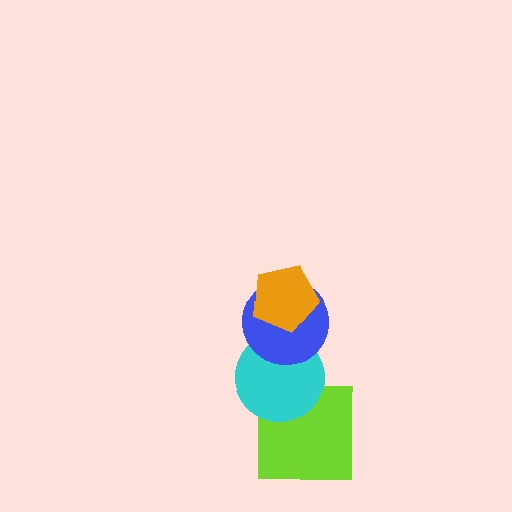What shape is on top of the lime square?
The cyan circle is on top of the lime square.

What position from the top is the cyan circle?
The cyan circle is 3rd from the top.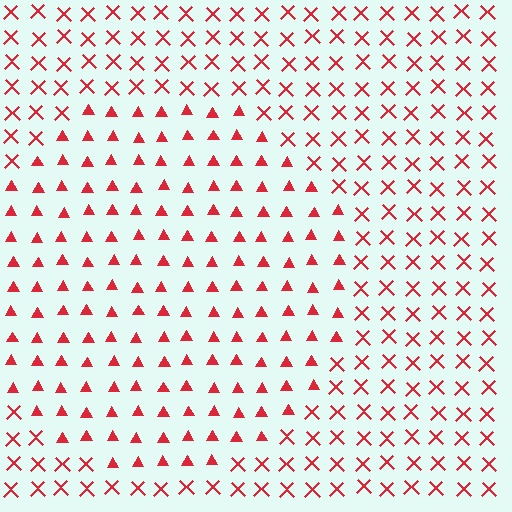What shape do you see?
I see a circle.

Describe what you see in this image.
The image is filled with small red elements arranged in a uniform grid. A circle-shaped region contains triangles, while the surrounding area contains X marks. The boundary is defined purely by the change in element shape.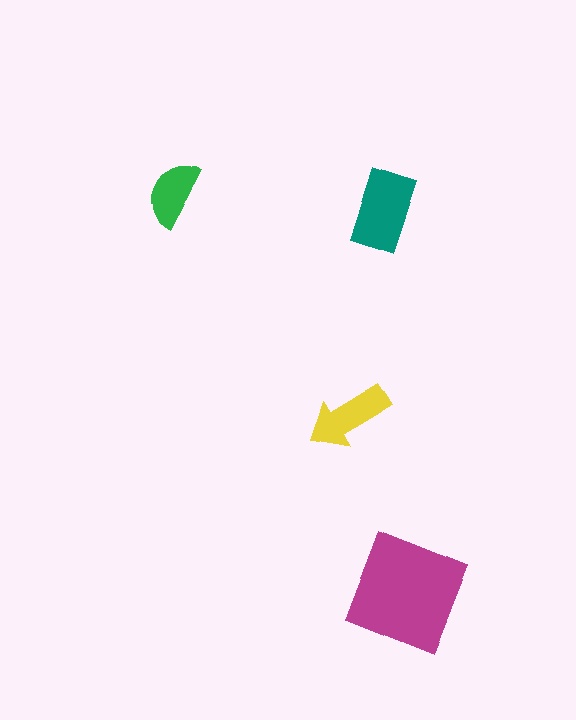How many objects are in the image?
There are 4 objects in the image.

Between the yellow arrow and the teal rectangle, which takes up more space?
The teal rectangle.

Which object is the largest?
The magenta square.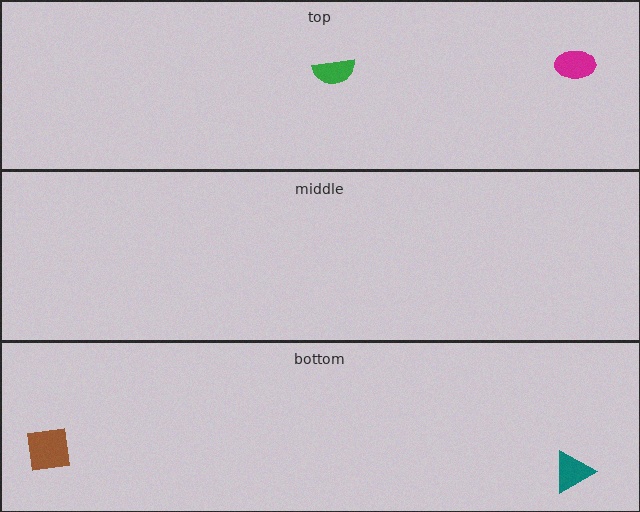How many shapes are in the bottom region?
2.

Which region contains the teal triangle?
The bottom region.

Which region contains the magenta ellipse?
The top region.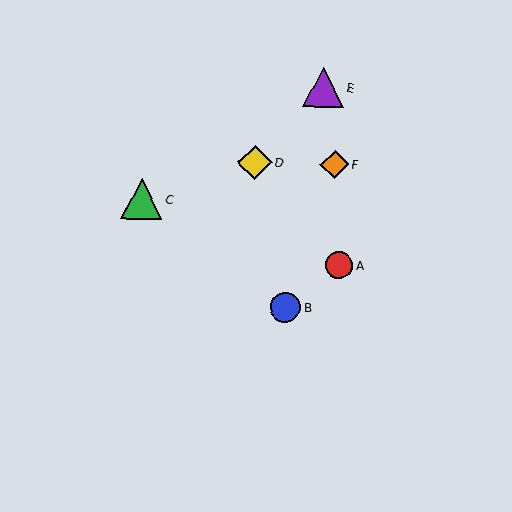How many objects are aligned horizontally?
2 objects (D, F) are aligned horizontally.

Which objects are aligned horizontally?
Objects D, F are aligned horizontally.